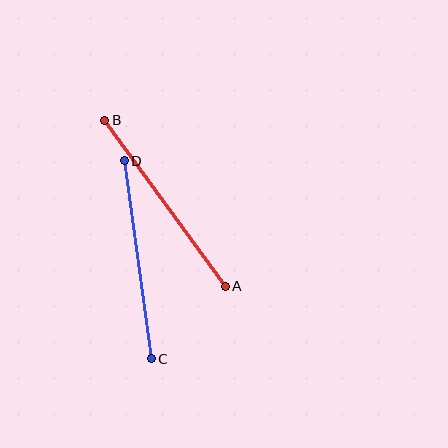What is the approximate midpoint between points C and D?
The midpoint is at approximately (138, 260) pixels.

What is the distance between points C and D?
The distance is approximately 200 pixels.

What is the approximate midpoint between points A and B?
The midpoint is at approximately (165, 203) pixels.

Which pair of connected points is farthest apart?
Points A and B are farthest apart.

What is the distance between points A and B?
The distance is approximately 205 pixels.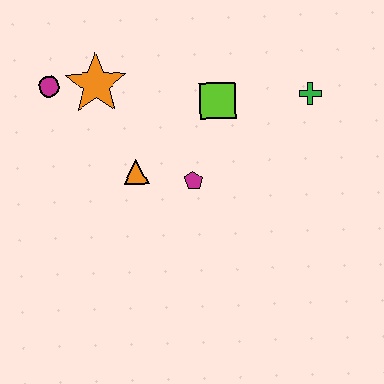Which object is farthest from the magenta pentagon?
The magenta circle is farthest from the magenta pentagon.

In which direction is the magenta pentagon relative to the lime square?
The magenta pentagon is below the lime square.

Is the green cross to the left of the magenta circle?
No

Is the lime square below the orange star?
Yes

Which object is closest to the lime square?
The magenta pentagon is closest to the lime square.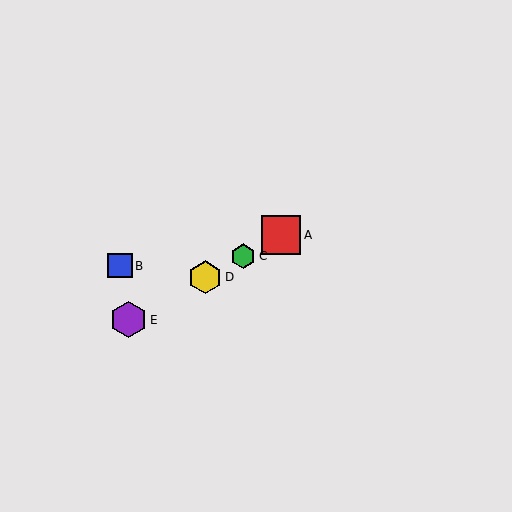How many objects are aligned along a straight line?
4 objects (A, C, D, E) are aligned along a straight line.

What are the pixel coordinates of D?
Object D is at (205, 277).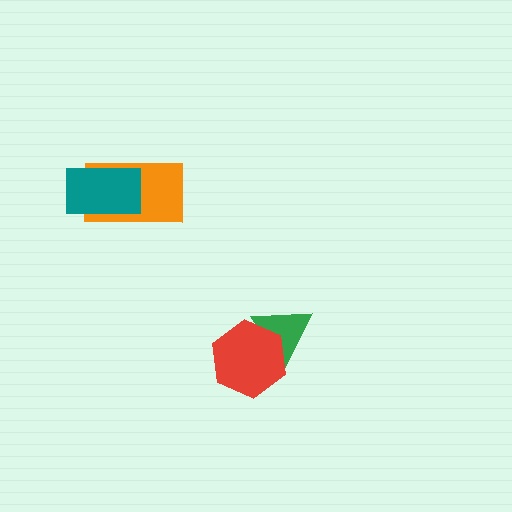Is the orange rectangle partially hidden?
Yes, it is partially covered by another shape.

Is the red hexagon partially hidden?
No, no other shape covers it.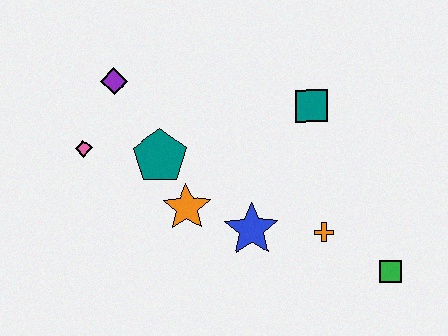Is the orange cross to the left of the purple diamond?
No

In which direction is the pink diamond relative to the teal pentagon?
The pink diamond is to the left of the teal pentagon.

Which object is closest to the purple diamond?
The pink diamond is closest to the purple diamond.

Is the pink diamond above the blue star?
Yes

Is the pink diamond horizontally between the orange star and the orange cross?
No